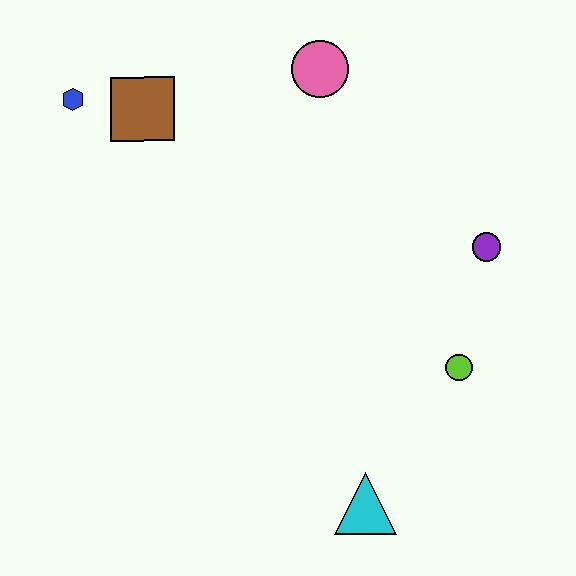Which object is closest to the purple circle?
The lime circle is closest to the purple circle.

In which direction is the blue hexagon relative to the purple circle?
The blue hexagon is to the left of the purple circle.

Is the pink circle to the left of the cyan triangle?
Yes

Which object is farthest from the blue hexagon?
The cyan triangle is farthest from the blue hexagon.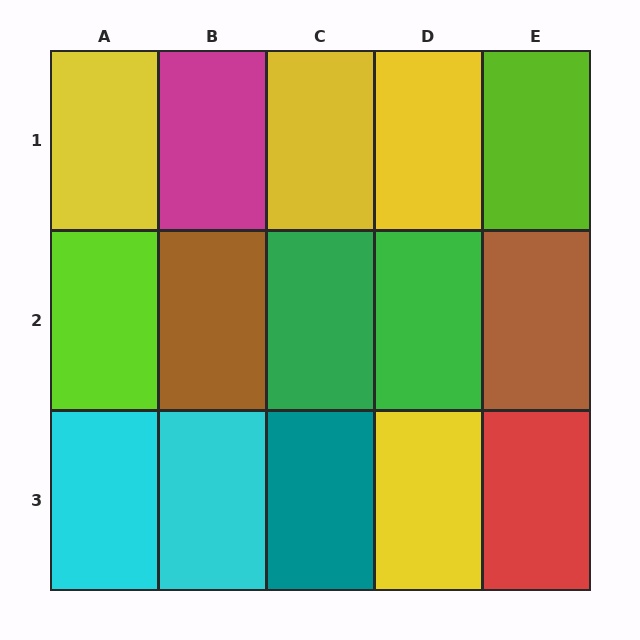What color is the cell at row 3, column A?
Cyan.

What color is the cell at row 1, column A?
Yellow.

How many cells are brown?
2 cells are brown.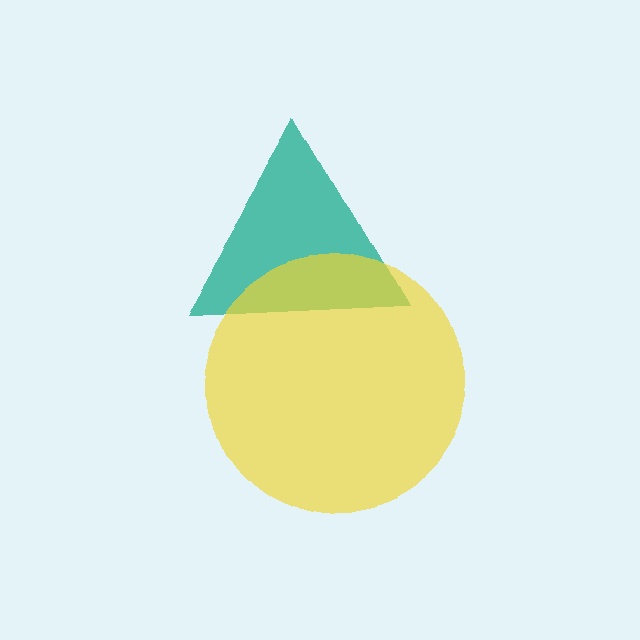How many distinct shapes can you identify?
There are 2 distinct shapes: a teal triangle, a yellow circle.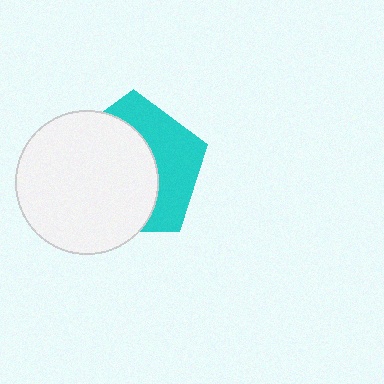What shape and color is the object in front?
The object in front is a white circle.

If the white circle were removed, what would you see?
You would see the complete cyan pentagon.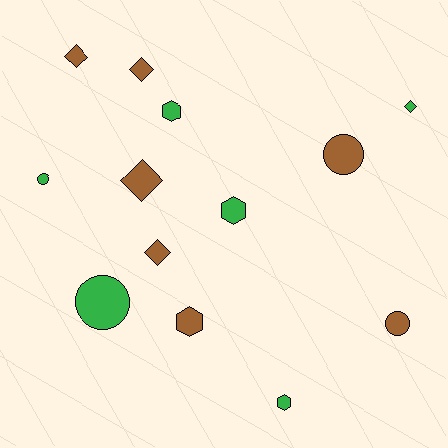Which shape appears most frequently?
Diamond, with 5 objects.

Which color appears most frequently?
Brown, with 7 objects.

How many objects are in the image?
There are 13 objects.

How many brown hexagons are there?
There is 1 brown hexagon.